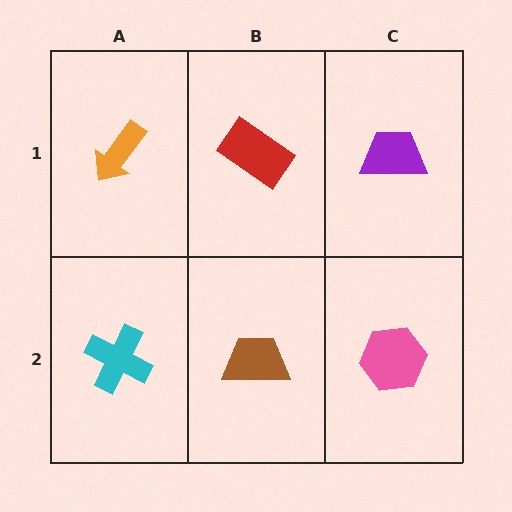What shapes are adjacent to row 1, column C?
A pink hexagon (row 2, column C), a red rectangle (row 1, column B).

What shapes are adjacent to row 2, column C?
A purple trapezoid (row 1, column C), a brown trapezoid (row 2, column B).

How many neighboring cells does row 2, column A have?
2.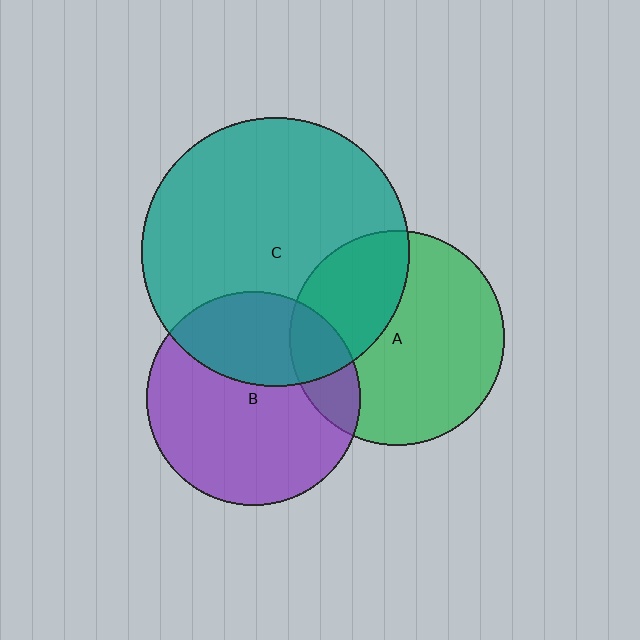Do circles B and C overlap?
Yes.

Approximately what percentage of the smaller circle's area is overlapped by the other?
Approximately 35%.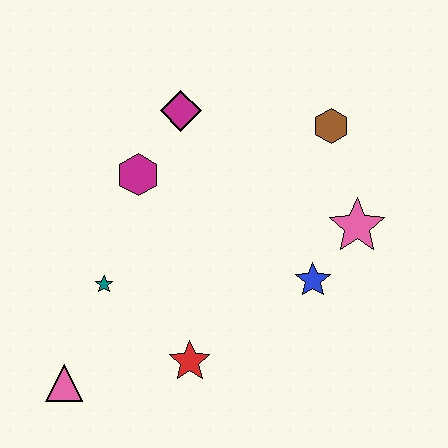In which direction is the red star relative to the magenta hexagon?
The red star is below the magenta hexagon.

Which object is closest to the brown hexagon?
The pink star is closest to the brown hexagon.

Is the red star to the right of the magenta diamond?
Yes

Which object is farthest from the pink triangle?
The brown hexagon is farthest from the pink triangle.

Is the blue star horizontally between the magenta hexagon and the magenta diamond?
No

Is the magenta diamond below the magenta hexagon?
No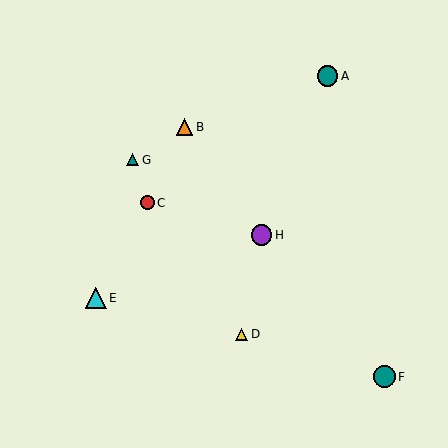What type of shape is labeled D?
Shape D is a yellow triangle.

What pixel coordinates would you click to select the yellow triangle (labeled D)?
Click at (241, 334) to select the yellow triangle D.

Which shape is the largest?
The teal circle (labeled F) is the largest.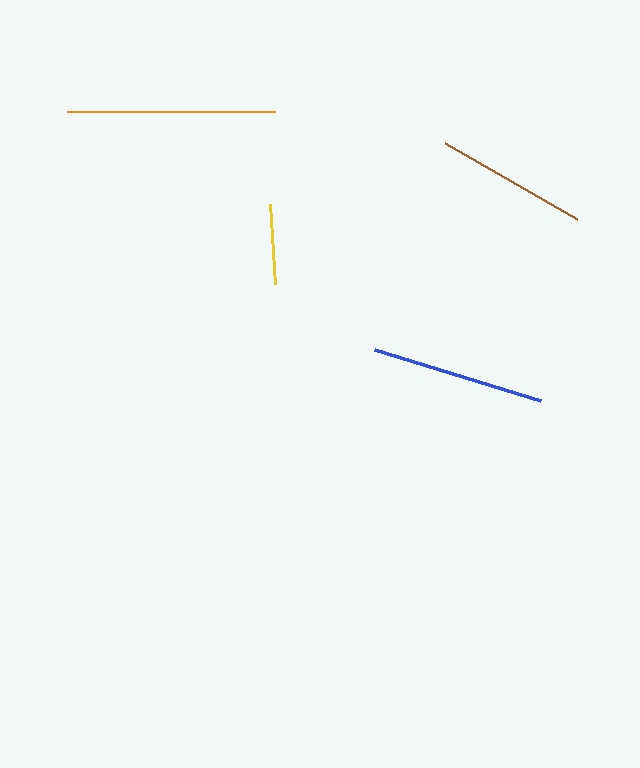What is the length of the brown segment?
The brown segment is approximately 152 pixels long.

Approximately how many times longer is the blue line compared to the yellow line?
The blue line is approximately 2.1 times the length of the yellow line.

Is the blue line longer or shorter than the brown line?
The blue line is longer than the brown line.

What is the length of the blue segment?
The blue segment is approximately 174 pixels long.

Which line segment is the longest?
The orange line is the longest at approximately 207 pixels.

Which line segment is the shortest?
The yellow line is the shortest at approximately 81 pixels.